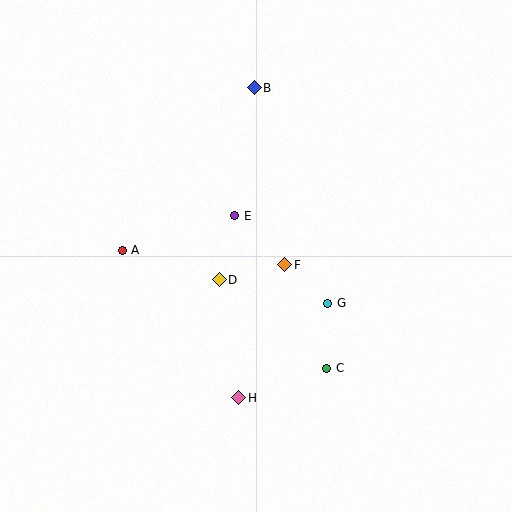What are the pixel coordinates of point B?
Point B is at (254, 88).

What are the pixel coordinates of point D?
Point D is at (219, 280).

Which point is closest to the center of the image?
Point F at (285, 265) is closest to the center.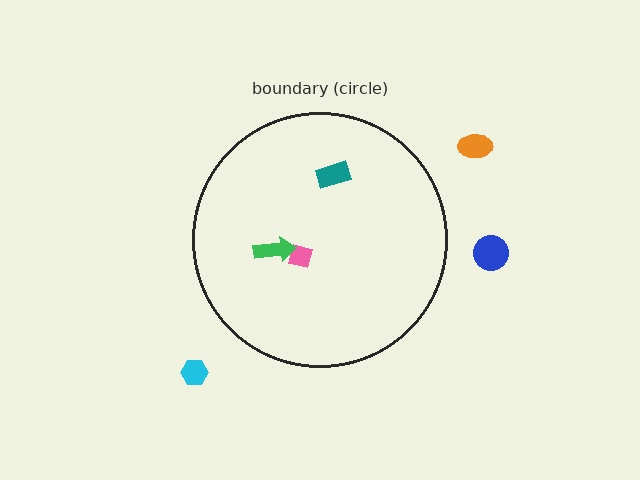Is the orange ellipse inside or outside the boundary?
Outside.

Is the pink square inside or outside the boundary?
Inside.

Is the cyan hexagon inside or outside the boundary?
Outside.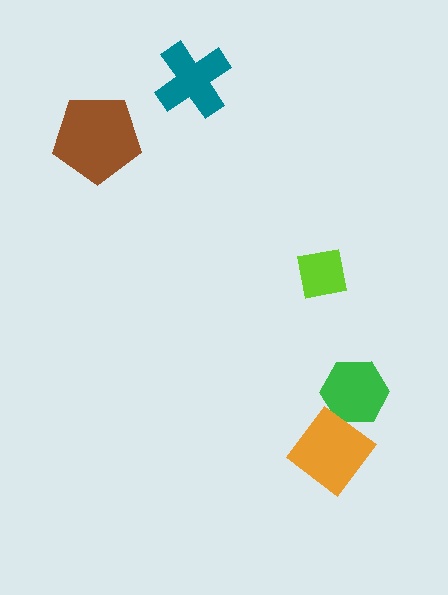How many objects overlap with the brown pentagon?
0 objects overlap with the brown pentagon.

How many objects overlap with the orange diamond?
1 object overlaps with the orange diamond.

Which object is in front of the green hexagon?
The orange diamond is in front of the green hexagon.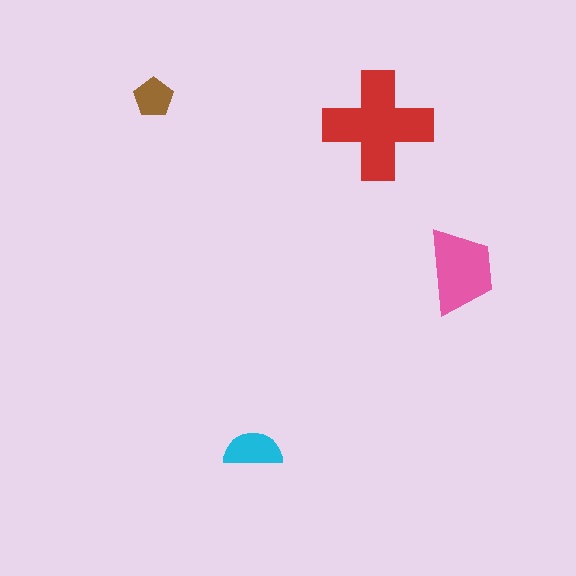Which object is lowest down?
The cyan semicircle is bottommost.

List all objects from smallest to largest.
The brown pentagon, the cyan semicircle, the pink trapezoid, the red cross.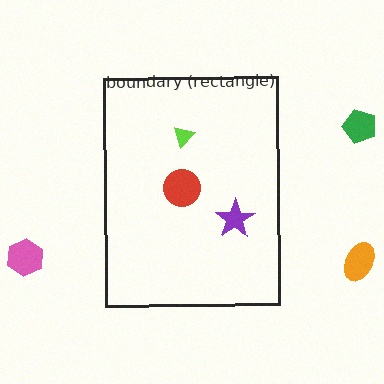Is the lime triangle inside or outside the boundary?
Inside.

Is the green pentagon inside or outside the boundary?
Outside.